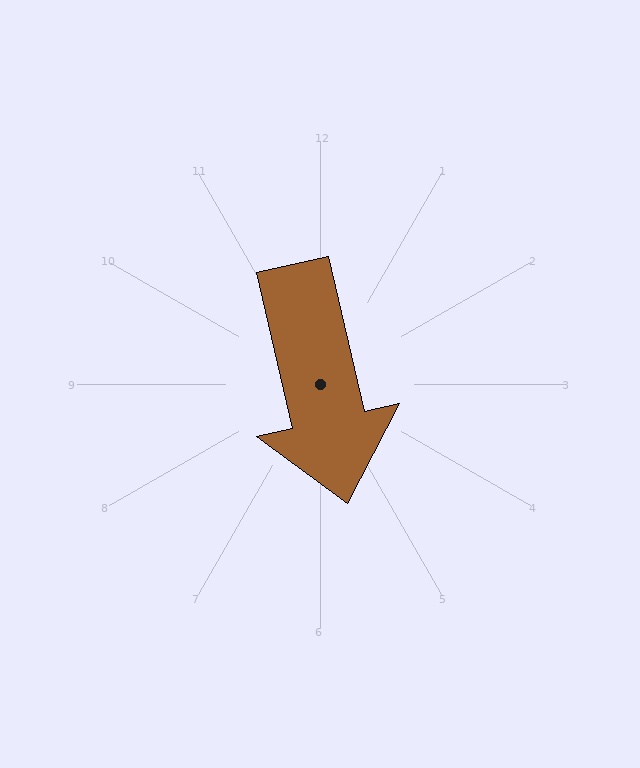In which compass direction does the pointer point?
South.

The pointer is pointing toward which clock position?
Roughly 6 o'clock.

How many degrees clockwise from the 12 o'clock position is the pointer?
Approximately 167 degrees.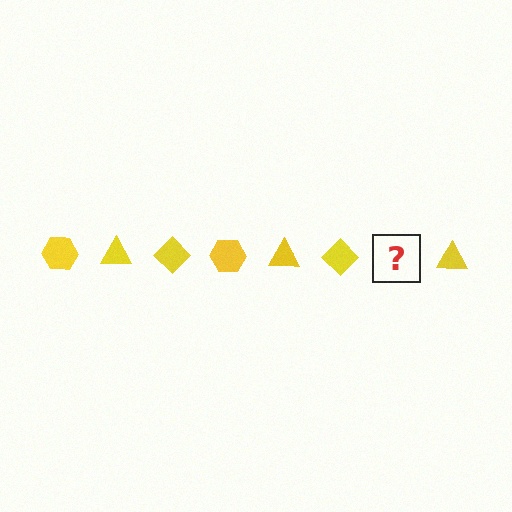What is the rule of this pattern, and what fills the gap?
The rule is that the pattern cycles through hexagon, triangle, diamond shapes in yellow. The gap should be filled with a yellow hexagon.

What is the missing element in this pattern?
The missing element is a yellow hexagon.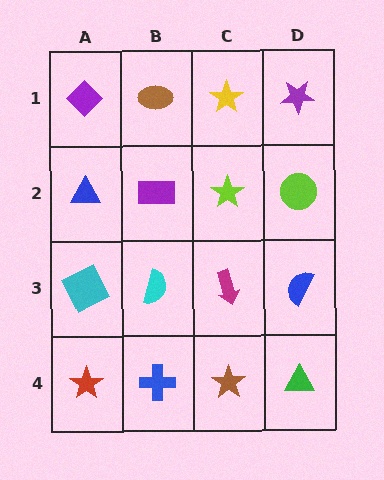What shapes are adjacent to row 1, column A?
A blue triangle (row 2, column A), a brown ellipse (row 1, column B).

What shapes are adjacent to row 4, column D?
A blue semicircle (row 3, column D), a brown star (row 4, column C).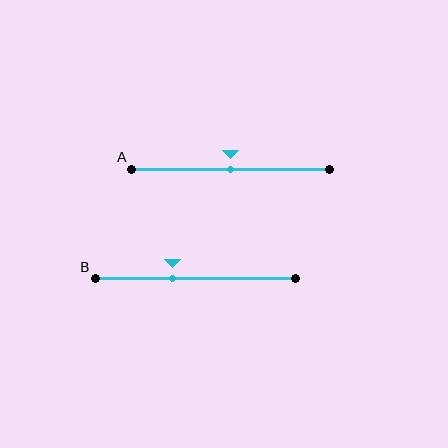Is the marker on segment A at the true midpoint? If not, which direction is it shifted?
Yes, the marker on segment A is at the true midpoint.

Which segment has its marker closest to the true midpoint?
Segment A has its marker closest to the true midpoint.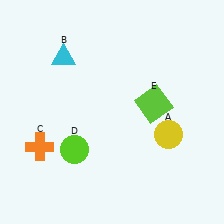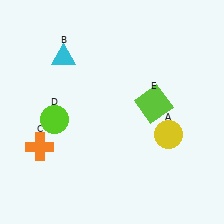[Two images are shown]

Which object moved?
The lime circle (D) moved up.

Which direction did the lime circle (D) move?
The lime circle (D) moved up.